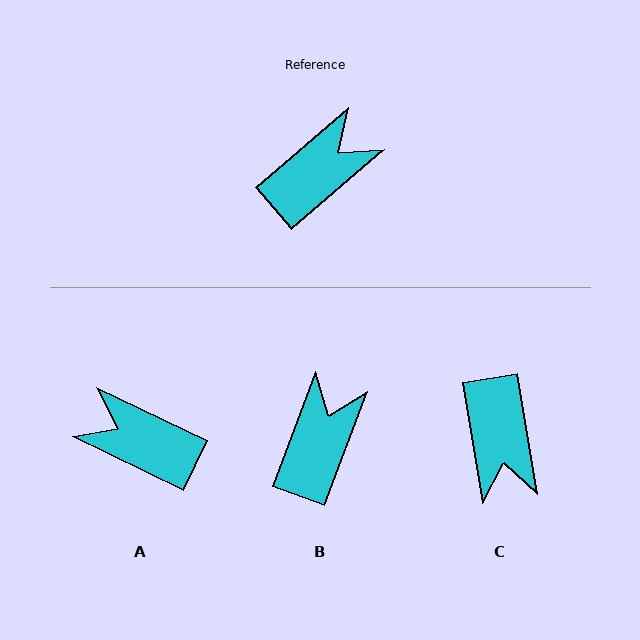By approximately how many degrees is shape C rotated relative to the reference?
Approximately 121 degrees clockwise.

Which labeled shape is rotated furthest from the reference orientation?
C, about 121 degrees away.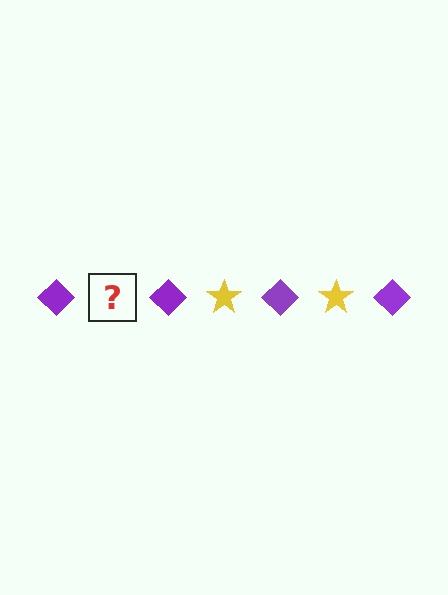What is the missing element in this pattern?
The missing element is a yellow star.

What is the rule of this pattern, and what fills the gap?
The rule is that the pattern alternates between purple diamond and yellow star. The gap should be filled with a yellow star.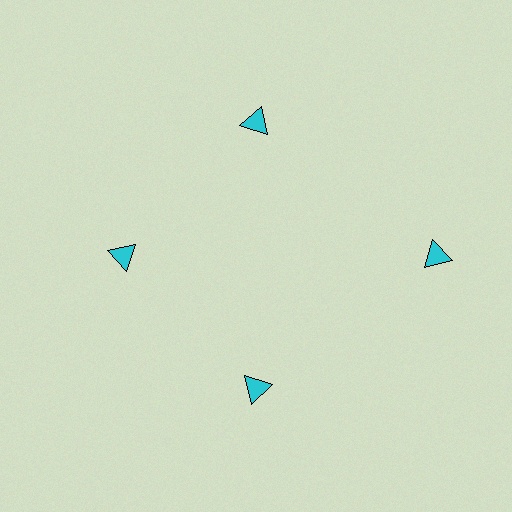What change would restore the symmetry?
The symmetry would be restored by moving it inward, back onto the ring so that all 4 triangles sit at equal angles and equal distance from the center.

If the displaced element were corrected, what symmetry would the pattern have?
It would have 4-fold rotational symmetry — the pattern would map onto itself every 90 degrees.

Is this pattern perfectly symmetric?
No. The 4 cyan triangles are arranged in a ring, but one element near the 3 o'clock position is pushed outward from the center, breaking the 4-fold rotational symmetry.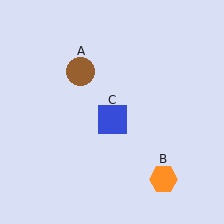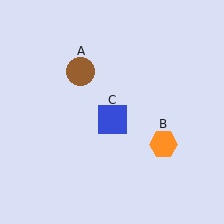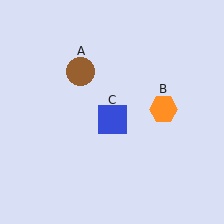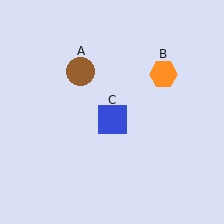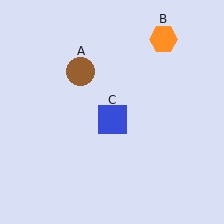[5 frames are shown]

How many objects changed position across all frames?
1 object changed position: orange hexagon (object B).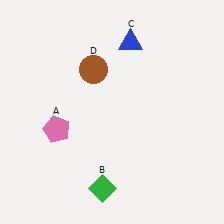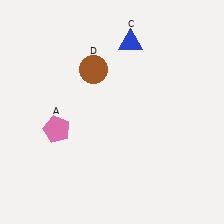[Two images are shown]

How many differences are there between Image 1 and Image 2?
There is 1 difference between the two images.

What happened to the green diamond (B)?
The green diamond (B) was removed in Image 2. It was in the bottom-left area of Image 1.